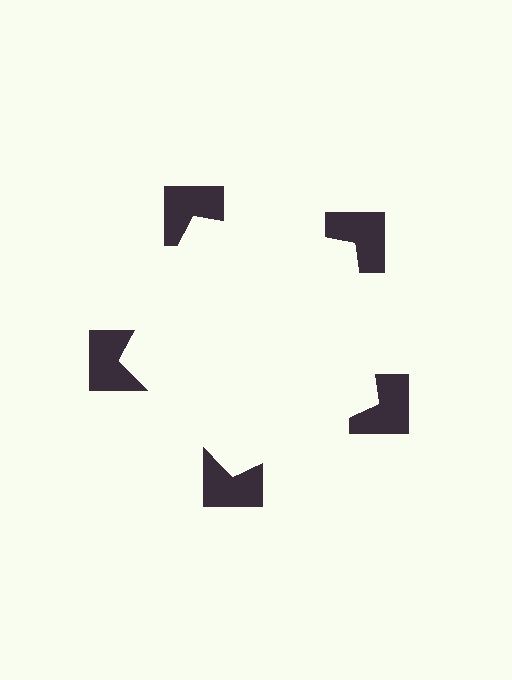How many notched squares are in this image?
There are 5 — one at each vertex of the illusory pentagon.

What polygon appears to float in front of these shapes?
An illusory pentagon — its edges are inferred from the aligned wedge cuts in the notched squares, not physically drawn.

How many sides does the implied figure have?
5 sides.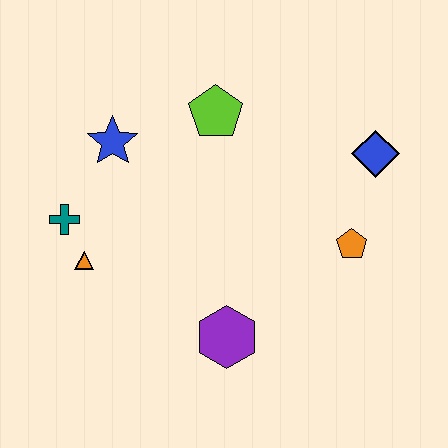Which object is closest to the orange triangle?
The teal cross is closest to the orange triangle.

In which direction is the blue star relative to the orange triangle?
The blue star is above the orange triangle.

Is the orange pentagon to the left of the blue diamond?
Yes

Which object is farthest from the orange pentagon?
The teal cross is farthest from the orange pentagon.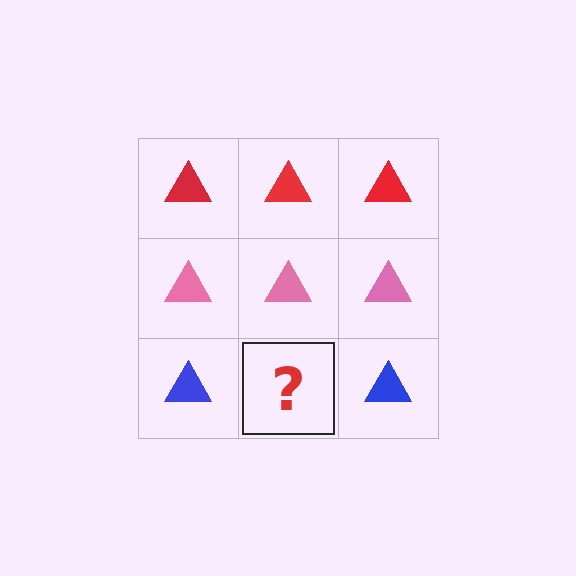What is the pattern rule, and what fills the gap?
The rule is that each row has a consistent color. The gap should be filled with a blue triangle.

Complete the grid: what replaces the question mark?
The question mark should be replaced with a blue triangle.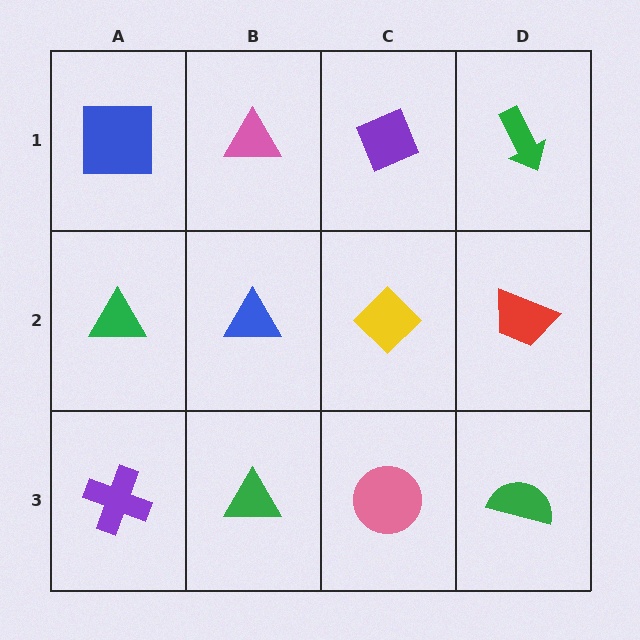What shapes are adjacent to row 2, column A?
A blue square (row 1, column A), a purple cross (row 3, column A), a blue triangle (row 2, column B).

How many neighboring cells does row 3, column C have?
3.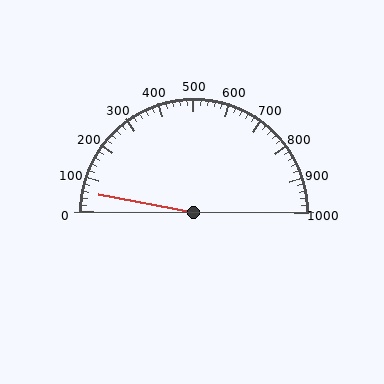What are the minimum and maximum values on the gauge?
The gauge ranges from 0 to 1000.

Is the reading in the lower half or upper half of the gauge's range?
The reading is in the lower half of the range (0 to 1000).